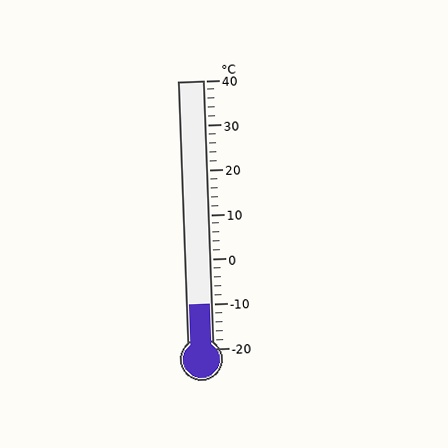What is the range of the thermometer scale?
The thermometer scale ranges from -20°C to 40°C.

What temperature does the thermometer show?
The thermometer shows approximately -10°C.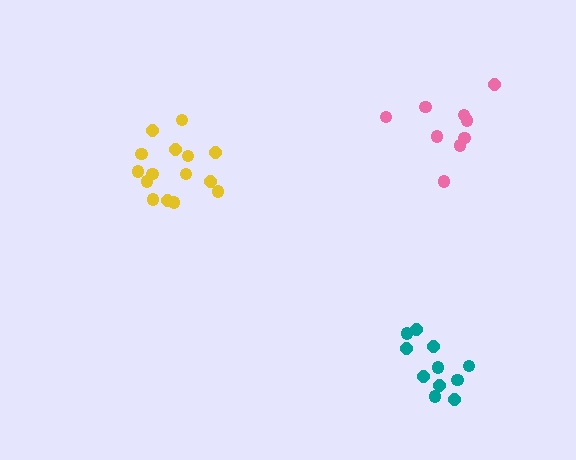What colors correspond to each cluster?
The clusters are colored: yellow, teal, pink.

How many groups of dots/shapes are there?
There are 3 groups.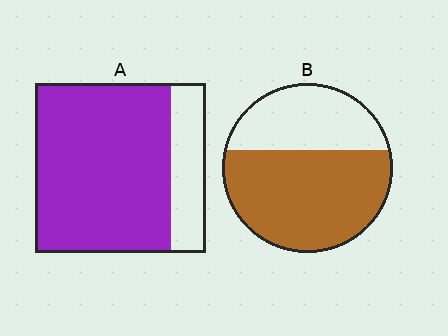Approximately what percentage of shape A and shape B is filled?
A is approximately 80% and B is approximately 65%.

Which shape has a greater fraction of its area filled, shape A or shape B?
Shape A.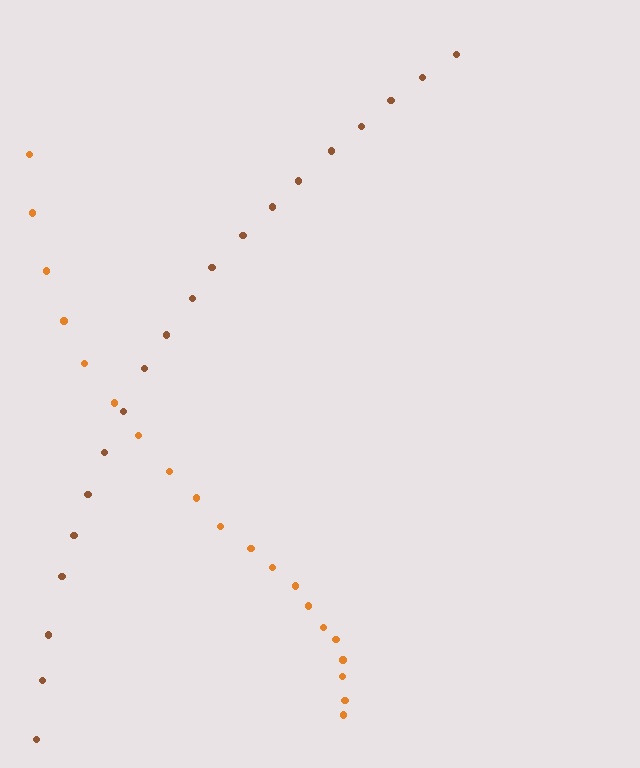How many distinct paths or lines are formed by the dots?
There are 2 distinct paths.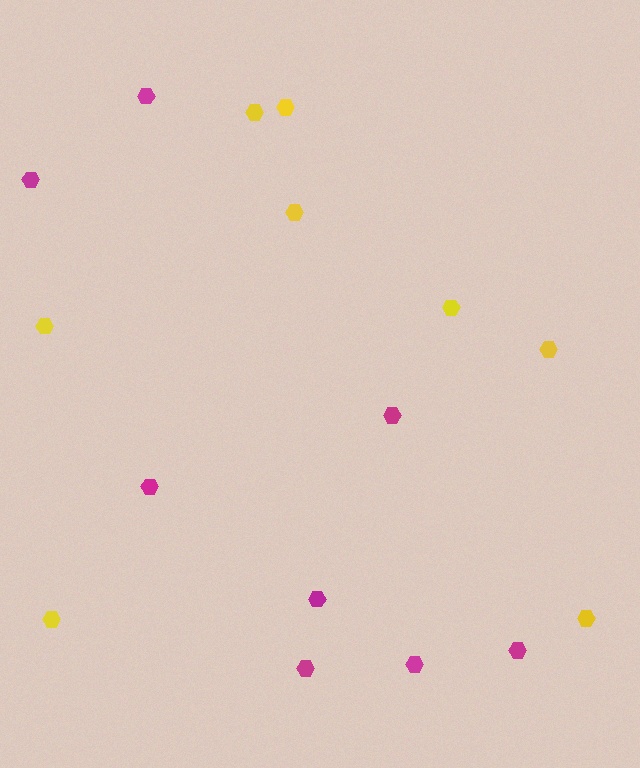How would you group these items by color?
There are 2 groups: one group of magenta hexagons (8) and one group of yellow hexagons (8).